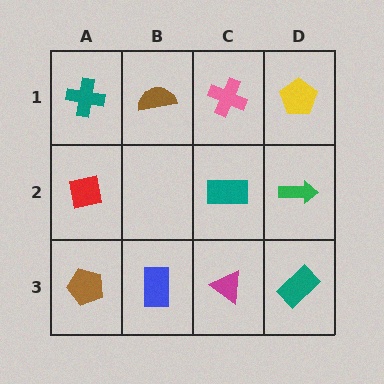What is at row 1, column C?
A pink cross.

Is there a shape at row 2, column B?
No, that cell is empty.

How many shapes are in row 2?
3 shapes.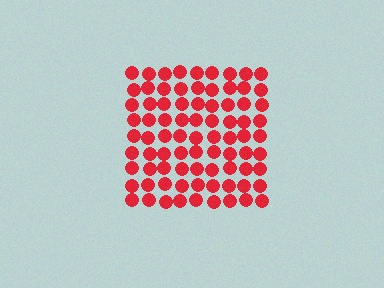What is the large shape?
The large shape is a square.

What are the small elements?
The small elements are circles.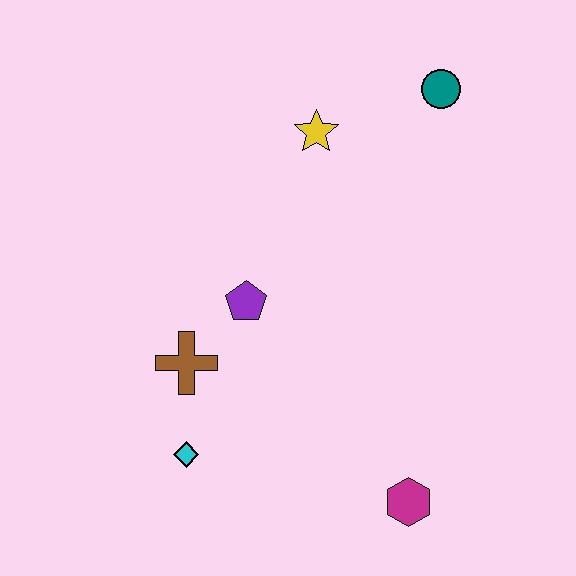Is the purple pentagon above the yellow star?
No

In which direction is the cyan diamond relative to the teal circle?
The cyan diamond is below the teal circle.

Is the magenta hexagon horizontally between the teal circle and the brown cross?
Yes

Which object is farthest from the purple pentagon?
The teal circle is farthest from the purple pentagon.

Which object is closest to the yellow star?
The teal circle is closest to the yellow star.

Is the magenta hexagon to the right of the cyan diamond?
Yes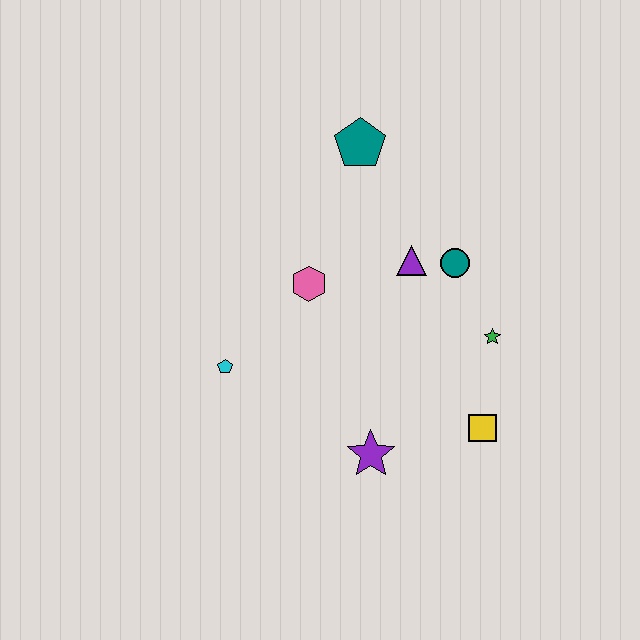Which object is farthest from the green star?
The cyan pentagon is farthest from the green star.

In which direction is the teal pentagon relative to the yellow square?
The teal pentagon is above the yellow square.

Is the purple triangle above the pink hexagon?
Yes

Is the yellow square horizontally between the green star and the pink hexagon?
Yes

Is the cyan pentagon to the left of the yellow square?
Yes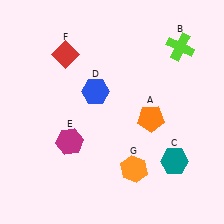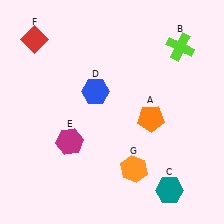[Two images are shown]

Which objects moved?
The objects that moved are: the teal hexagon (C), the red diamond (F).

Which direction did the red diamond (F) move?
The red diamond (F) moved left.